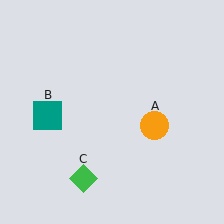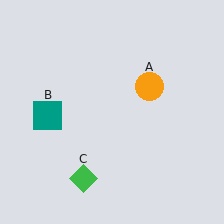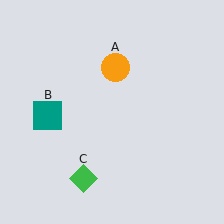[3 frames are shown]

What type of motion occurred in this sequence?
The orange circle (object A) rotated counterclockwise around the center of the scene.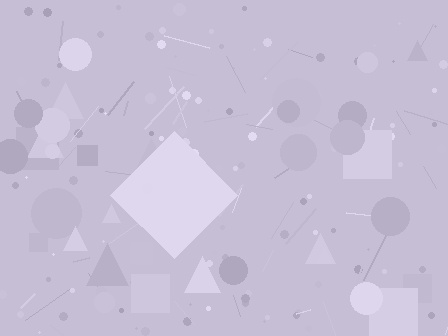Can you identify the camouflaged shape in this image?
The camouflaged shape is a diamond.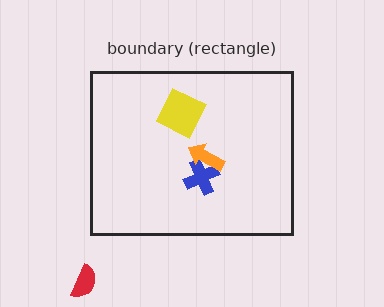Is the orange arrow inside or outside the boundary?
Inside.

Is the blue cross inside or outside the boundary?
Inside.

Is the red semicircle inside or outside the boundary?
Outside.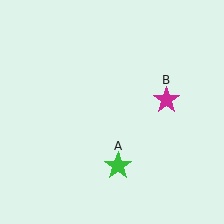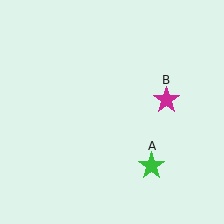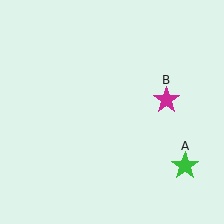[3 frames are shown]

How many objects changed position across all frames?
1 object changed position: green star (object A).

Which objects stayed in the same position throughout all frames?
Magenta star (object B) remained stationary.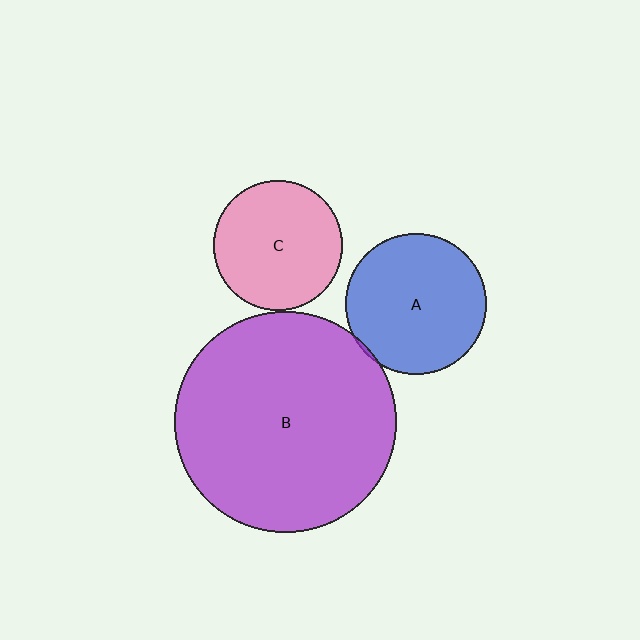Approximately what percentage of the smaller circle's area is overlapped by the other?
Approximately 5%.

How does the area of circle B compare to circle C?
Approximately 2.9 times.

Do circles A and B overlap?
Yes.